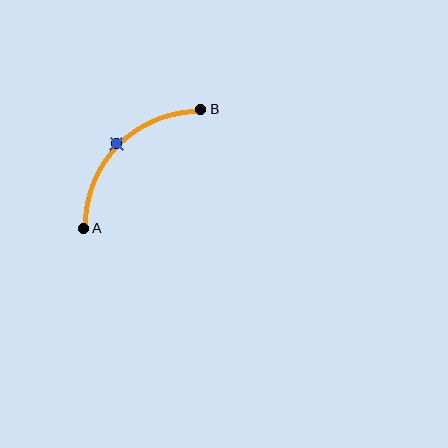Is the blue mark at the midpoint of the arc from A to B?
Yes. The blue mark lies on the arc at equal arc-length from both A and B — it is the arc midpoint.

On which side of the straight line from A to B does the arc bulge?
The arc bulges above and to the left of the straight line connecting A and B.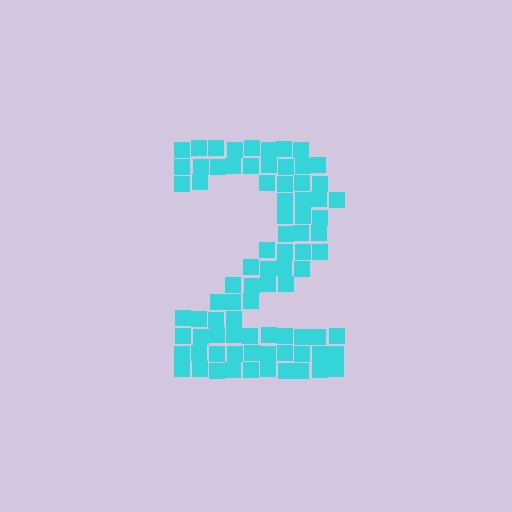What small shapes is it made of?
It is made of small squares.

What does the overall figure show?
The overall figure shows the digit 2.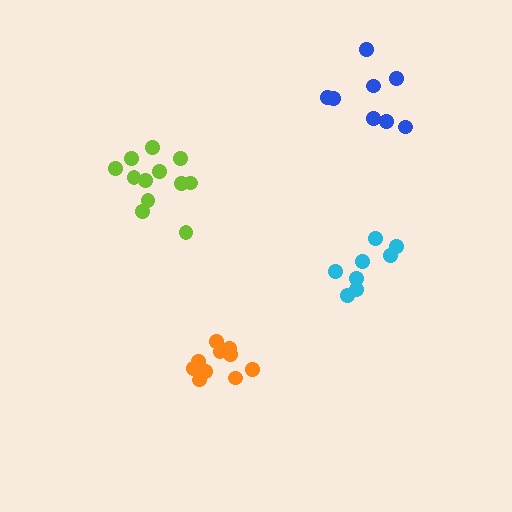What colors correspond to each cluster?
The clusters are colored: orange, blue, lime, cyan.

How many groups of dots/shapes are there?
There are 4 groups.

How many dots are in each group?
Group 1: 11 dots, Group 2: 8 dots, Group 3: 12 dots, Group 4: 8 dots (39 total).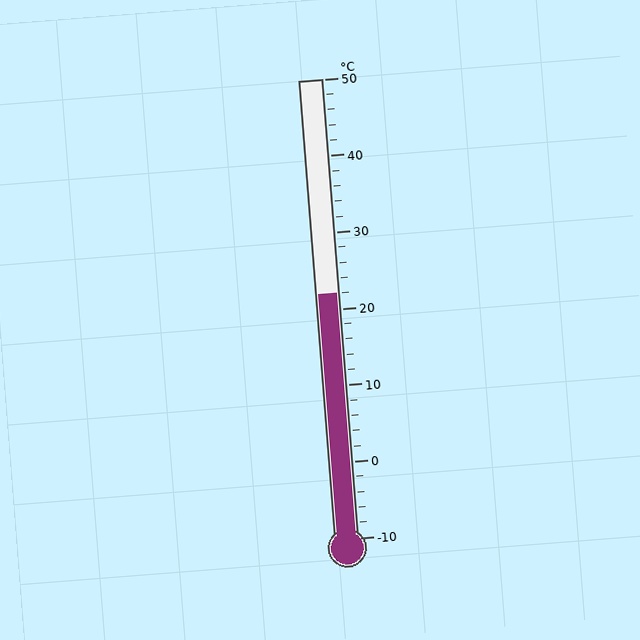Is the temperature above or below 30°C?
The temperature is below 30°C.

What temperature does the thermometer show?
The thermometer shows approximately 22°C.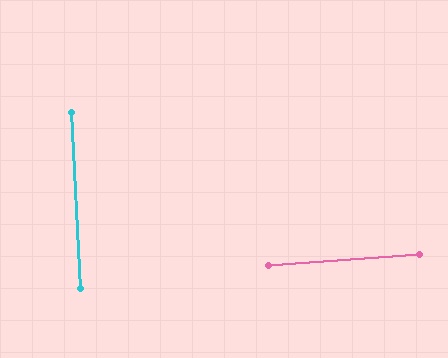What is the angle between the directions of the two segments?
Approximately 89 degrees.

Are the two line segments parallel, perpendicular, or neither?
Perpendicular — they meet at approximately 89°.